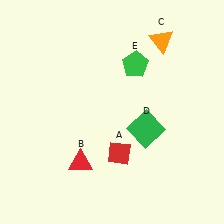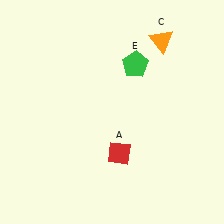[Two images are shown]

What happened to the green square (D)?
The green square (D) was removed in Image 2. It was in the bottom-right area of Image 1.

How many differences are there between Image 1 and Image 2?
There are 2 differences between the two images.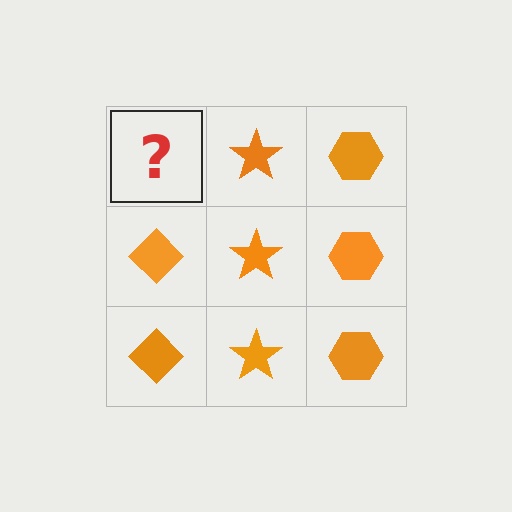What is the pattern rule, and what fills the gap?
The rule is that each column has a consistent shape. The gap should be filled with an orange diamond.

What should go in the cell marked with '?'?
The missing cell should contain an orange diamond.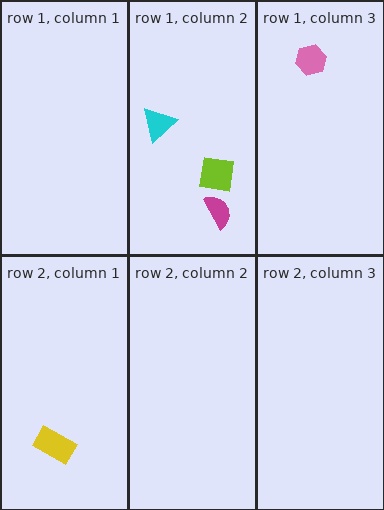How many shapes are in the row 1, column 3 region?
1.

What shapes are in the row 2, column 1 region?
The yellow rectangle.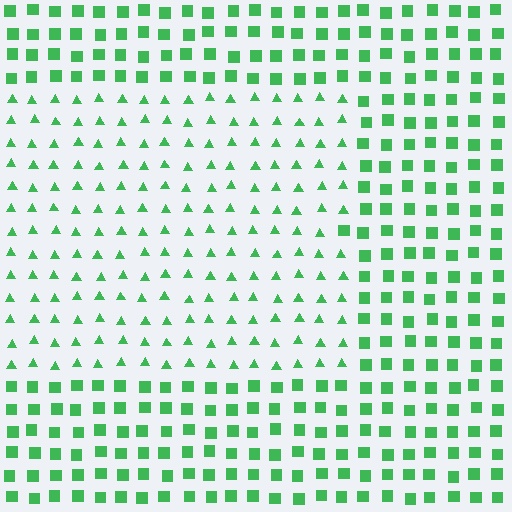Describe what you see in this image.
The image is filled with small green elements arranged in a uniform grid. A rectangle-shaped region contains triangles, while the surrounding area contains squares. The boundary is defined purely by the change in element shape.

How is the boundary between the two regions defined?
The boundary is defined by a change in element shape: triangles inside vs. squares outside. All elements share the same color and spacing.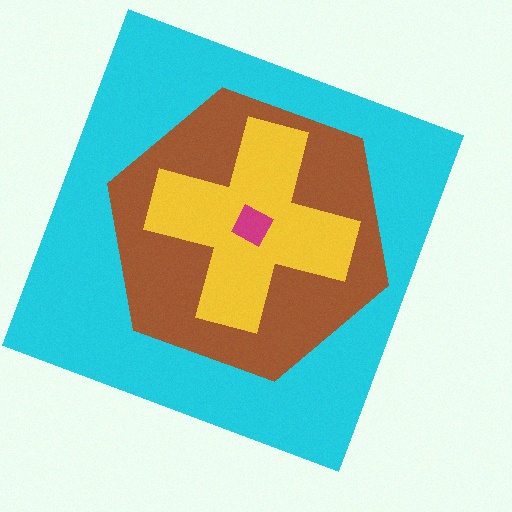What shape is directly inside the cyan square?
The brown hexagon.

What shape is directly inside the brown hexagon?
The yellow cross.